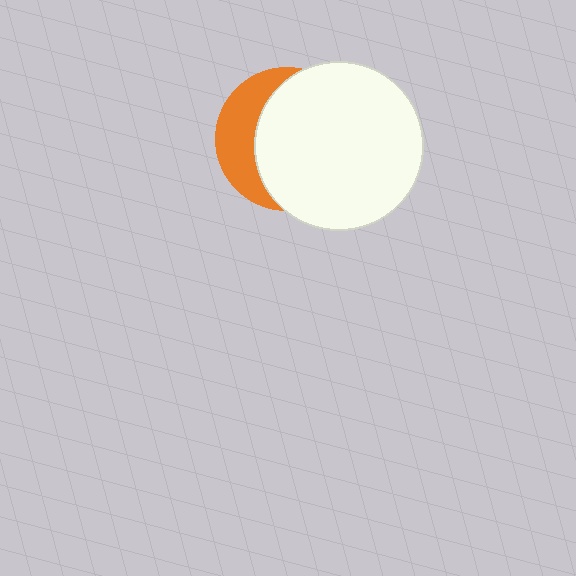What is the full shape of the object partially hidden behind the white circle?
The partially hidden object is an orange circle.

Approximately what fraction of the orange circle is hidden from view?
Roughly 68% of the orange circle is hidden behind the white circle.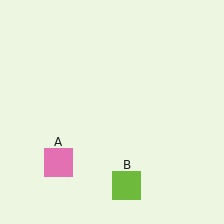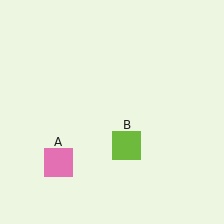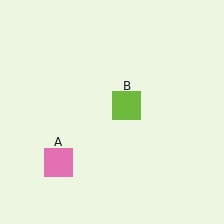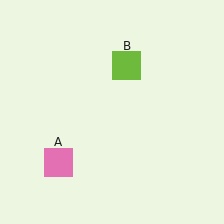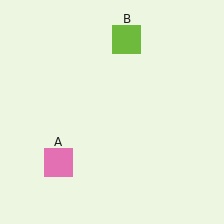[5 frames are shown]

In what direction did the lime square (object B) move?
The lime square (object B) moved up.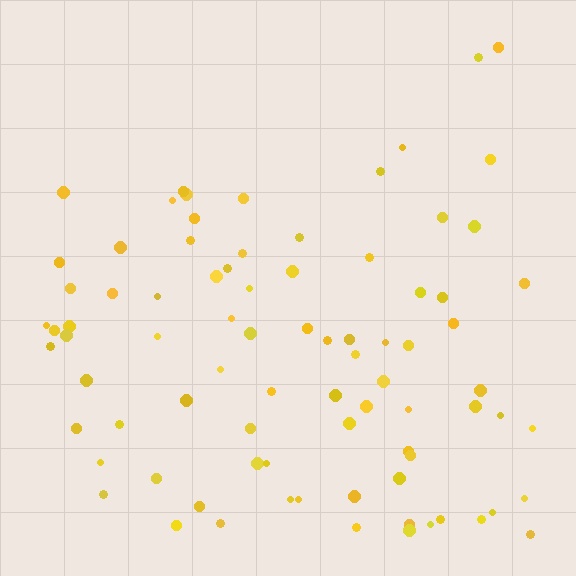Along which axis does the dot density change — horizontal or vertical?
Vertical.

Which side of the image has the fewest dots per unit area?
The top.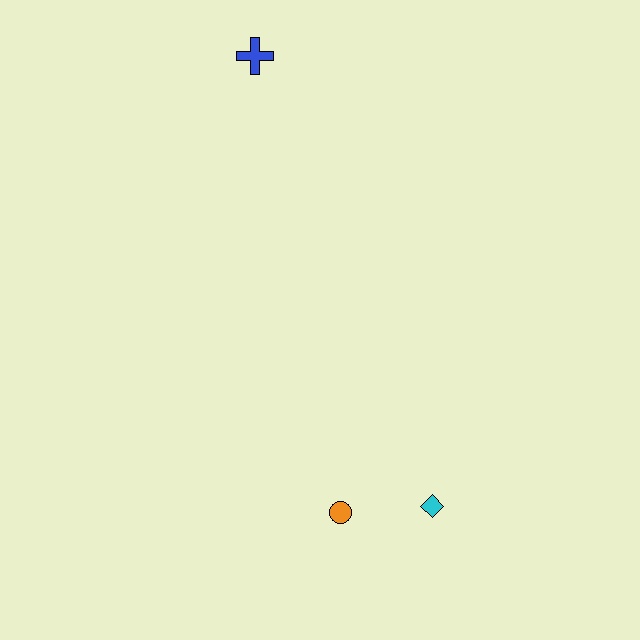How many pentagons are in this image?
There are no pentagons.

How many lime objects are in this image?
There are no lime objects.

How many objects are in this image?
There are 3 objects.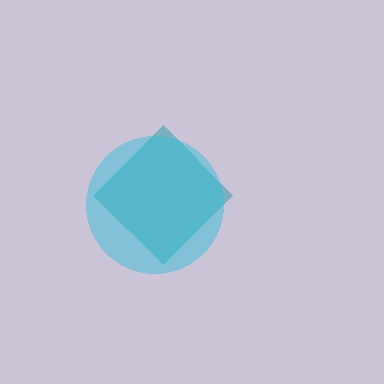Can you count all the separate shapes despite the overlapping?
Yes, there are 2 separate shapes.